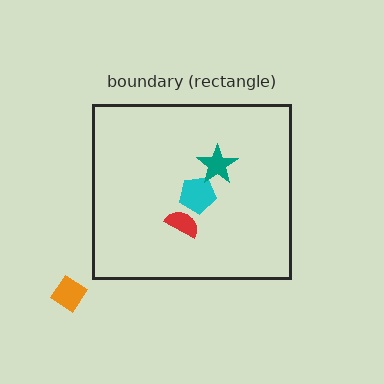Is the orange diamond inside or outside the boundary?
Outside.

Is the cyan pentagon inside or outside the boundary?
Inside.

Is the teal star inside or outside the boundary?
Inside.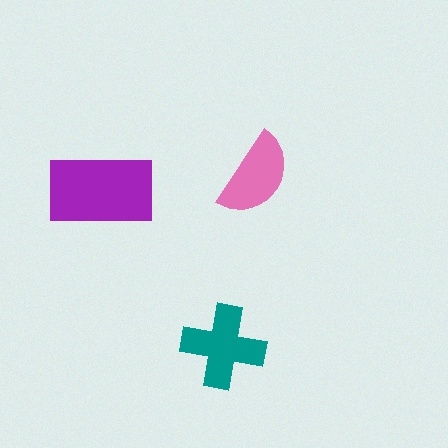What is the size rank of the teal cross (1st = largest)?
2nd.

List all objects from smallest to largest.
The pink semicircle, the teal cross, the purple rectangle.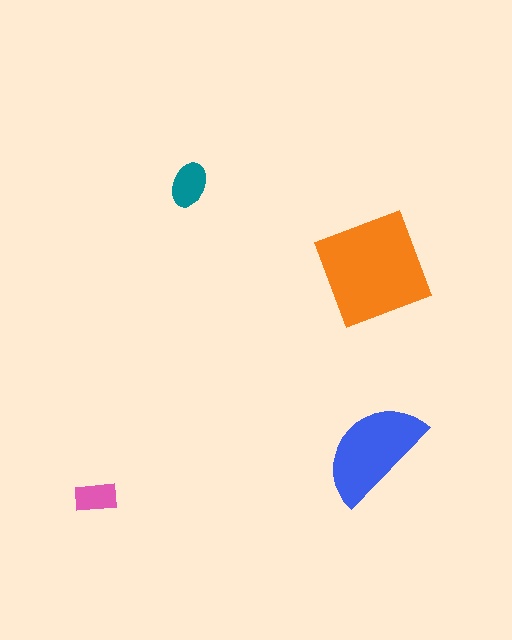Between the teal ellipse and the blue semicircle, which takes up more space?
The blue semicircle.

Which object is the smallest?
The pink rectangle.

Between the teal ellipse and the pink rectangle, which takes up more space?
The teal ellipse.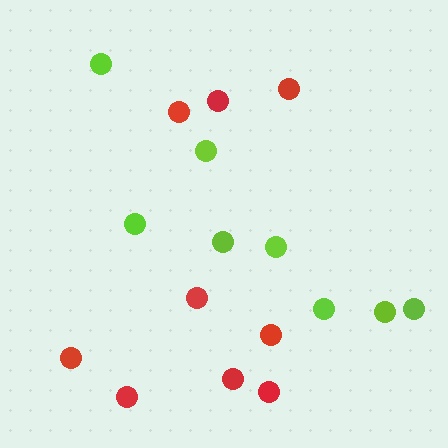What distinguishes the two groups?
There are 2 groups: one group of red circles (9) and one group of lime circles (8).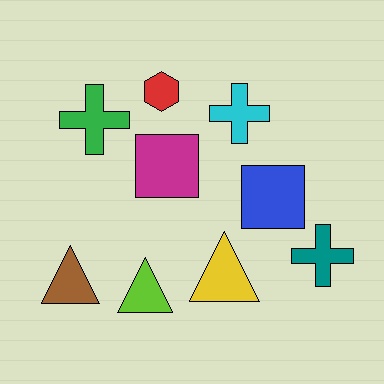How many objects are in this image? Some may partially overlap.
There are 9 objects.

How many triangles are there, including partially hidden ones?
There are 3 triangles.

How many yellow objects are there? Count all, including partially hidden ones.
There is 1 yellow object.